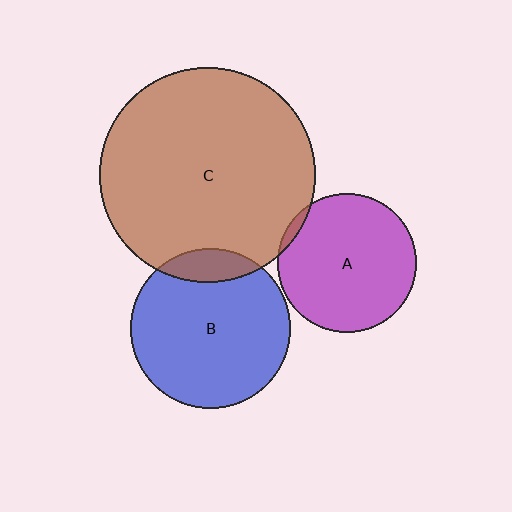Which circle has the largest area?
Circle C (brown).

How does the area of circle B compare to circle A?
Approximately 1.3 times.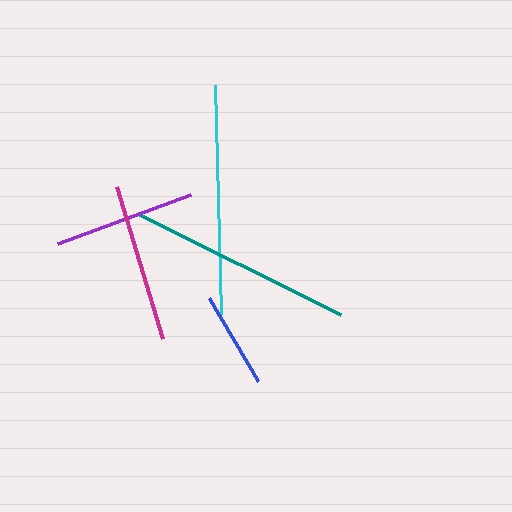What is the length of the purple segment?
The purple segment is approximately 142 pixels long.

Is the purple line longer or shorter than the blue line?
The purple line is longer than the blue line.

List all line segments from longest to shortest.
From longest to shortest: cyan, teal, magenta, purple, blue.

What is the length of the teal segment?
The teal segment is approximately 227 pixels long.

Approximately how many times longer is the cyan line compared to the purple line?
The cyan line is approximately 1.6 times the length of the purple line.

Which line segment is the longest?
The cyan line is the longest at approximately 229 pixels.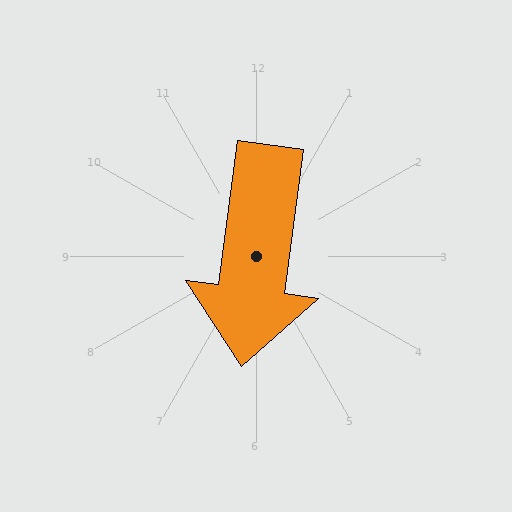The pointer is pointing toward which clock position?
Roughly 6 o'clock.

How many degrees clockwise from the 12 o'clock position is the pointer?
Approximately 188 degrees.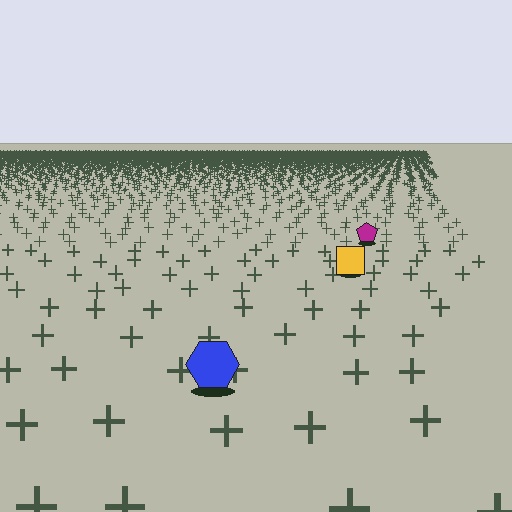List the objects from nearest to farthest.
From nearest to farthest: the blue hexagon, the yellow square, the magenta pentagon.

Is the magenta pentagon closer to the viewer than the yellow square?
No. The yellow square is closer — you can tell from the texture gradient: the ground texture is coarser near it.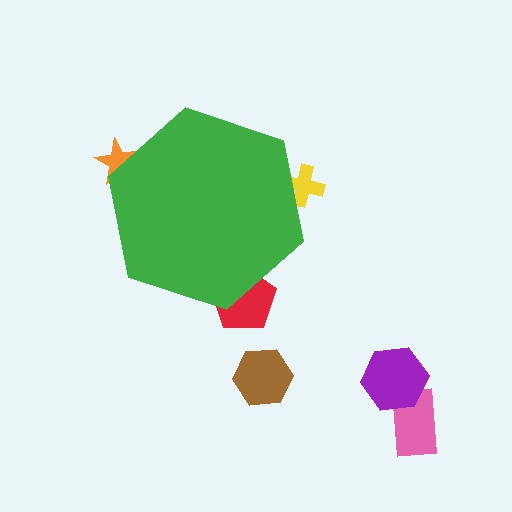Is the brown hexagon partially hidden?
No, the brown hexagon is fully visible.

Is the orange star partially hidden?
Yes, the orange star is partially hidden behind the green hexagon.